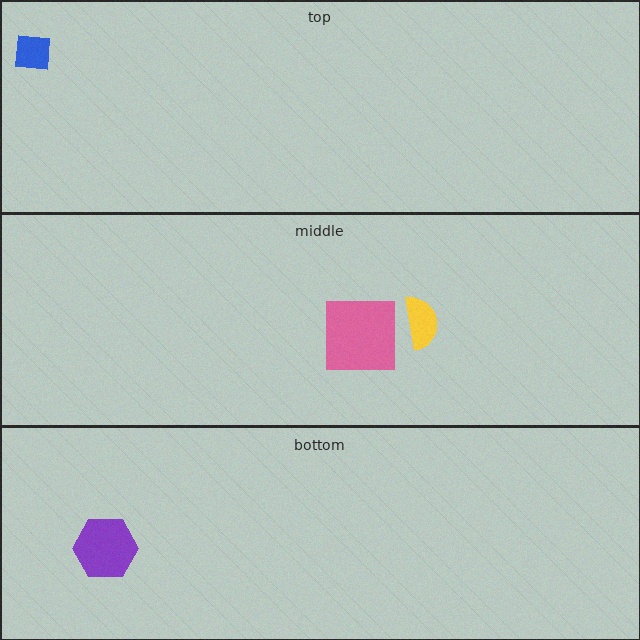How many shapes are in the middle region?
2.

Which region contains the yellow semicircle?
The middle region.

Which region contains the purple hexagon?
The bottom region.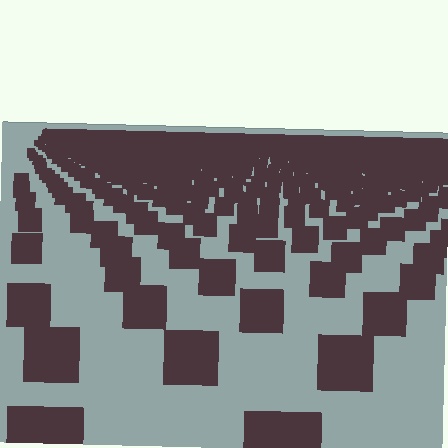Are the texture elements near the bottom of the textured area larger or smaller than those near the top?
Larger. Near the bottom, elements are closer to the viewer and appear at a bigger on-screen size.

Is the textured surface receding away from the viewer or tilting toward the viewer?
The surface is receding away from the viewer. Texture elements get smaller and denser toward the top.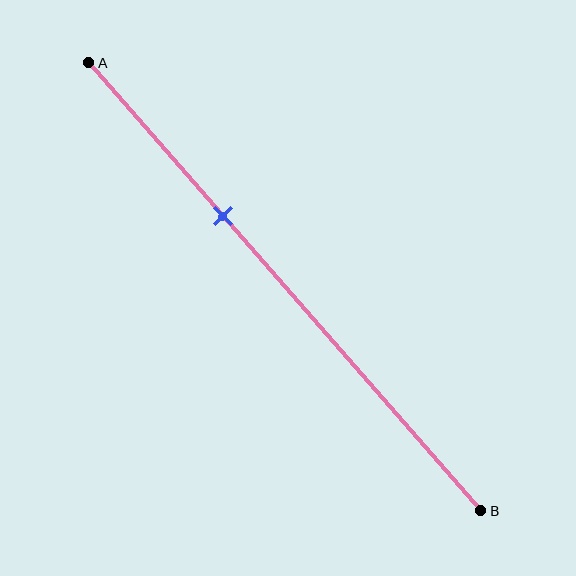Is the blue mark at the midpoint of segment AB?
No, the mark is at about 35% from A, not at the 50% midpoint.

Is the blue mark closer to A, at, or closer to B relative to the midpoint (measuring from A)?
The blue mark is closer to point A than the midpoint of segment AB.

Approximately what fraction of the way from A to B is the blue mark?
The blue mark is approximately 35% of the way from A to B.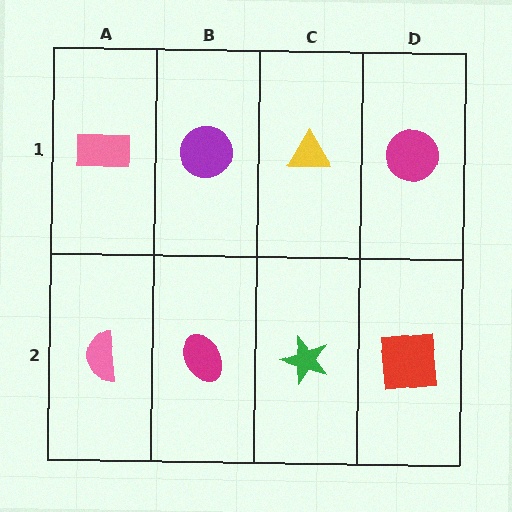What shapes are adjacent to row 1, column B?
A magenta ellipse (row 2, column B), a pink rectangle (row 1, column A), a yellow triangle (row 1, column C).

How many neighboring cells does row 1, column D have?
2.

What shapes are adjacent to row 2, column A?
A pink rectangle (row 1, column A), a magenta ellipse (row 2, column B).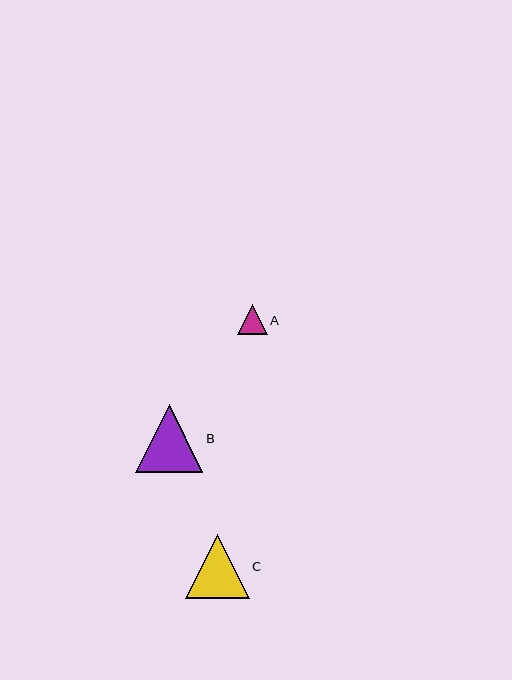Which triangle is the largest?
Triangle B is the largest with a size of approximately 67 pixels.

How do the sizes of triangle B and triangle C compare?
Triangle B and triangle C are approximately the same size.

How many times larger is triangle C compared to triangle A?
Triangle C is approximately 2.1 times the size of triangle A.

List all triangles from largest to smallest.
From largest to smallest: B, C, A.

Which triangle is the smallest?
Triangle A is the smallest with a size of approximately 30 pixels.